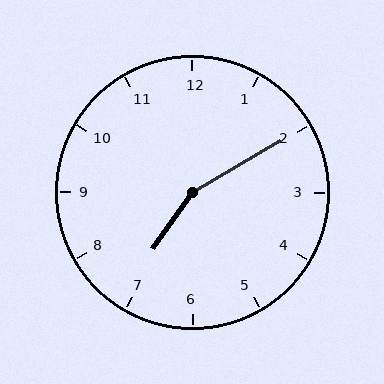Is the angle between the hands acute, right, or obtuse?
It is obtuse.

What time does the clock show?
7:10.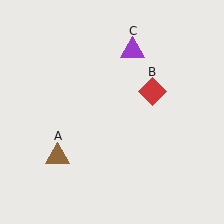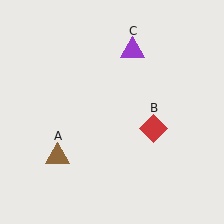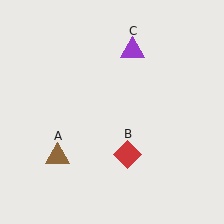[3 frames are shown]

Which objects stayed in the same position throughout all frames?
Brown triangle (object A) and purple triangle (object C) remained stationary.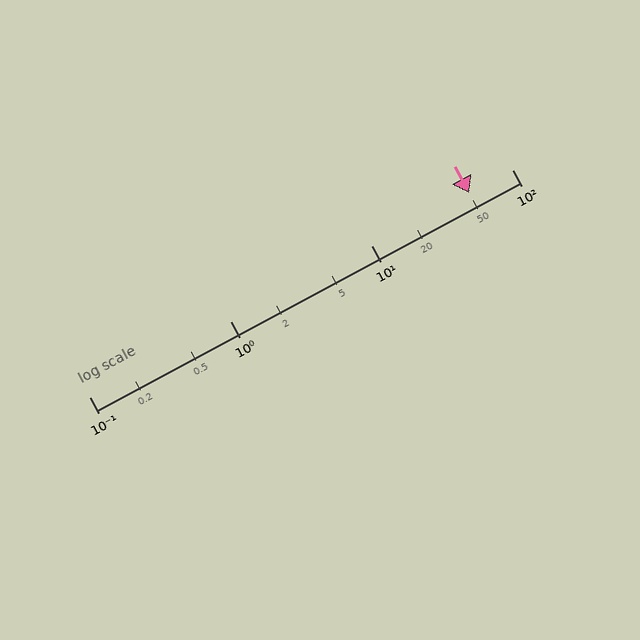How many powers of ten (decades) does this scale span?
The scale spans 3 decades, from 0.1 to 100.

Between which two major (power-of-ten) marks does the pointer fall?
The pointer is between 10 and 100.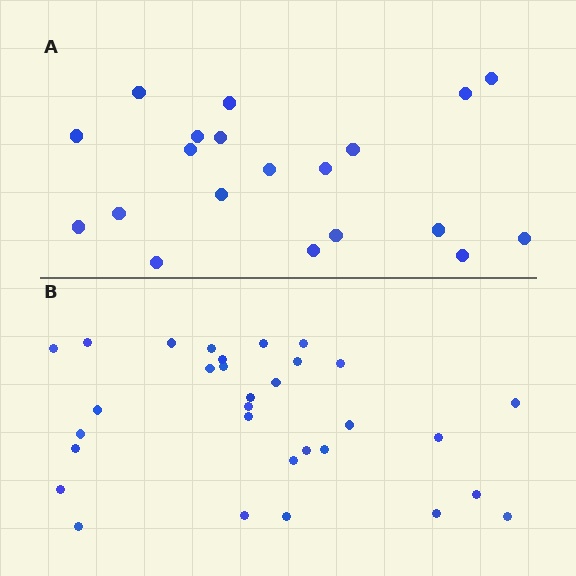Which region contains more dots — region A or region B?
Region B (the bottom region) has more dots.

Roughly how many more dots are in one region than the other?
Region B has roughly 12 or so more dots than region A.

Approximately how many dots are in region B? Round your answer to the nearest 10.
About 30 dots. (The exact count is 31, which rounds to 30.)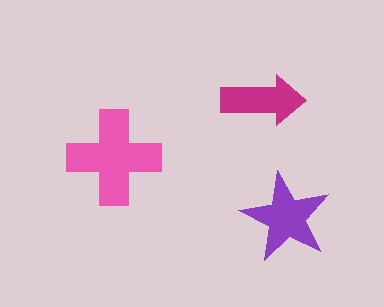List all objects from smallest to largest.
The magenta arrow, the purple star, the pink cross.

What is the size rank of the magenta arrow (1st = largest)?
3rd.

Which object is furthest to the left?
The pink cross is leftmost.